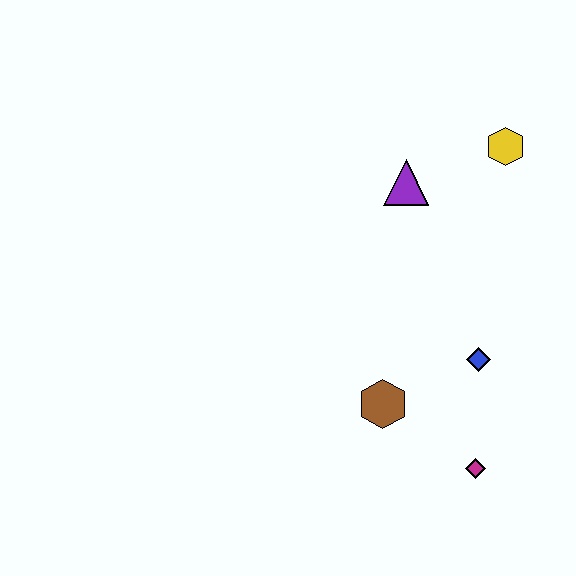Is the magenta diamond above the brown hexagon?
No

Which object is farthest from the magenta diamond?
The yellow hexagon is farthest from the magenta diamond.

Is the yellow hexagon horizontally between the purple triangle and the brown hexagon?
No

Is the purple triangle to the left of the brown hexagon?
No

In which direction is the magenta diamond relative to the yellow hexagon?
The magenta diamond is below the yellow hexagon.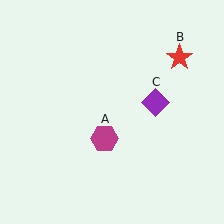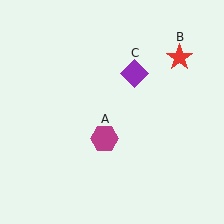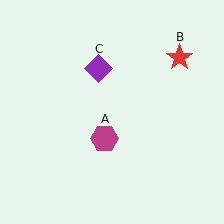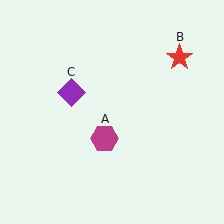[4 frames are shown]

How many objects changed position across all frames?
1 object changed position: purple diamond (object C).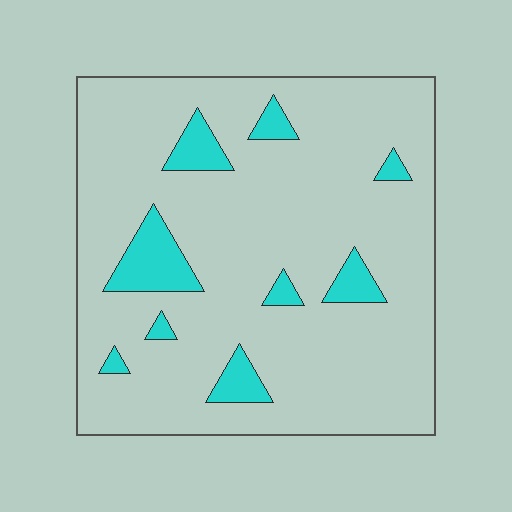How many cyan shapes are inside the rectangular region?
9.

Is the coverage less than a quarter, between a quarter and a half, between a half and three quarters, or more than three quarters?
Less than a quarter.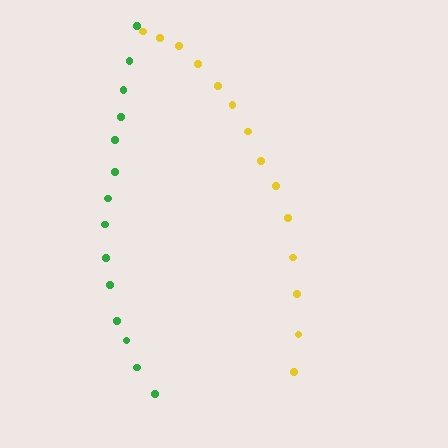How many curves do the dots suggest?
There are 2 distinct paths.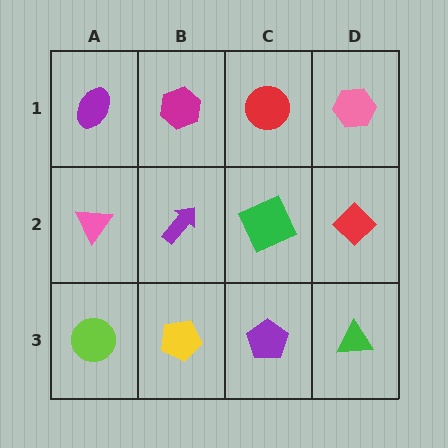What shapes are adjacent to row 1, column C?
A green square (row 2, column C), a magenta hexagon (row 1, column B), a pink hexagon (row 1, column D).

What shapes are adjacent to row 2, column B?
A magenta hexagon (row 1, column B), a yellow pentagon (row 3, column B), a pink triangle (row 2, column A), a green square (row 2, column C).